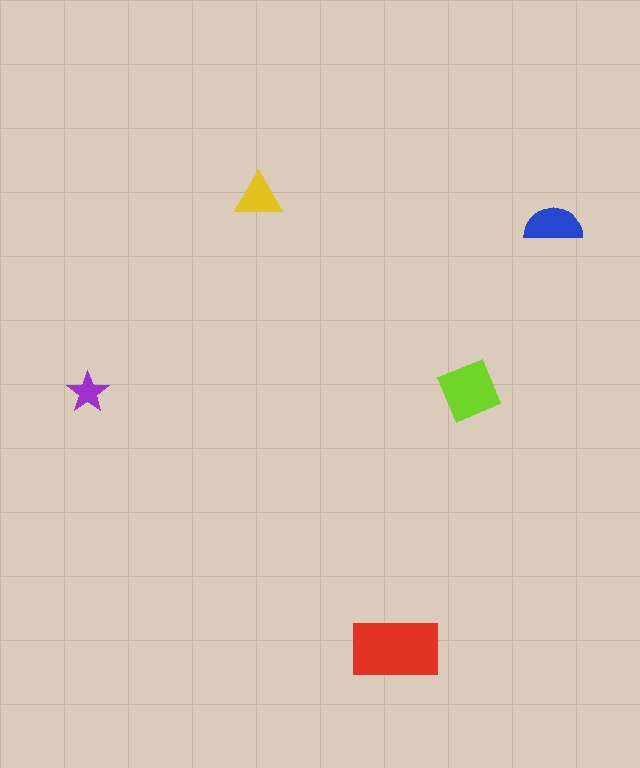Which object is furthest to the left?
The purple star is leftmost.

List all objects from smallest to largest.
The purple star, the yellow triangle, the blue semicircle, the lime diamond, the red rectangle.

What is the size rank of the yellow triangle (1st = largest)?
4th.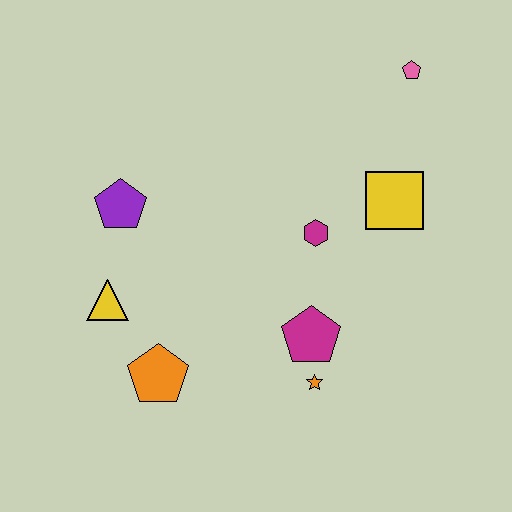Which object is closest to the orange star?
The magenta pentagon is closest to the orange star.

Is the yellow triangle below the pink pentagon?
Yes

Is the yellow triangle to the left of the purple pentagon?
Yes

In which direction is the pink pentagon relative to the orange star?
The pink pentagon is above the orange star.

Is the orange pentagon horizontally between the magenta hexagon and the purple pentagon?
Yes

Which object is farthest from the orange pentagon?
The pink pentagon is farthest from the orange pentagon.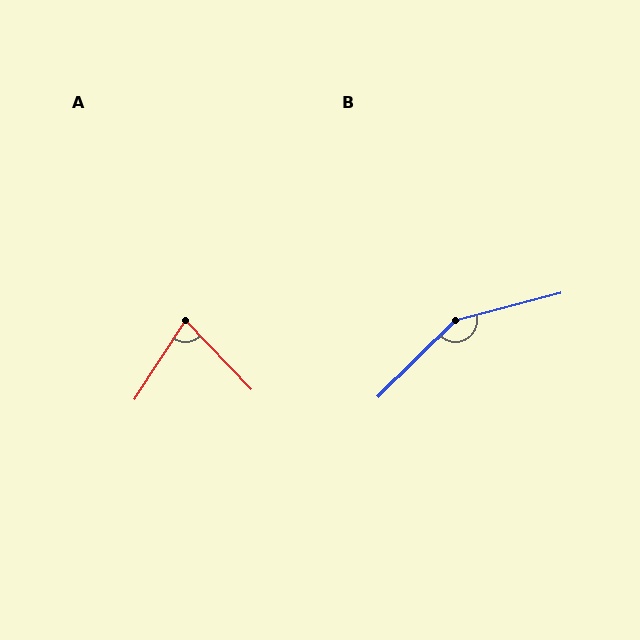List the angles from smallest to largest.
A (77°), B (150°).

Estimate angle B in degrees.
Approximately 150 degrees.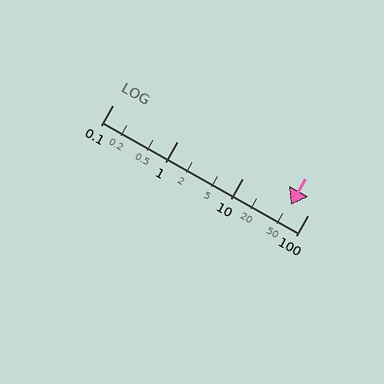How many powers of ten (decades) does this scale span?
The scale spans 3 decades, from 0.1 to 100.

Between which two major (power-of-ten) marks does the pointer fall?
The pointer is between 10 and 100.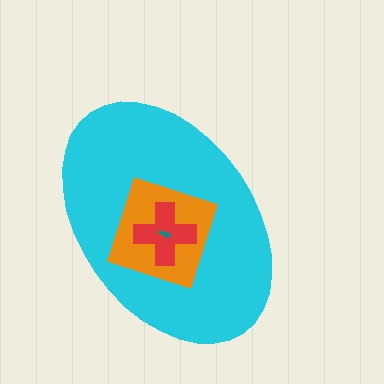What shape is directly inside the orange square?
The red cross.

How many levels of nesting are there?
4.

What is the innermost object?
The teal arrow.